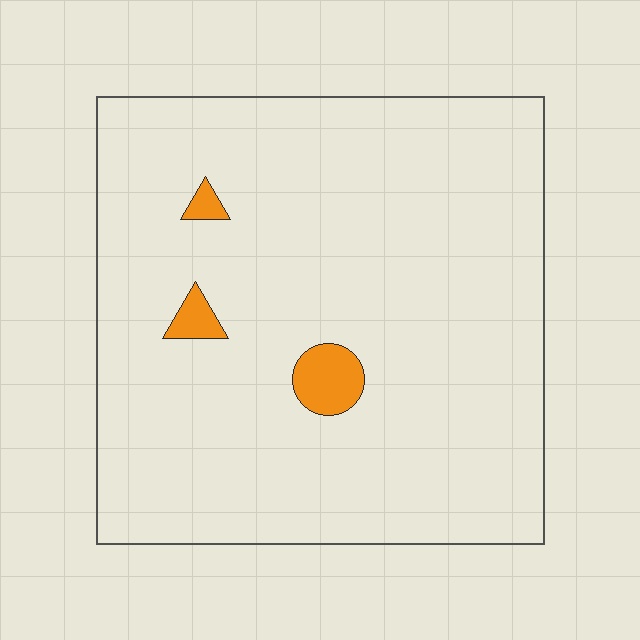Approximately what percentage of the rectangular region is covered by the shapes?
Approximately 5%.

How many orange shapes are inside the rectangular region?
3.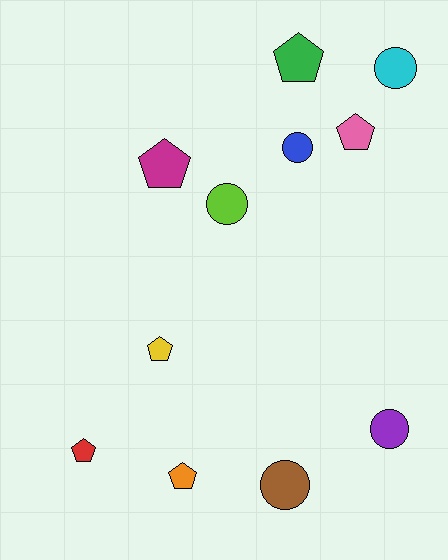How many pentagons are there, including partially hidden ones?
There are 6 pentagons.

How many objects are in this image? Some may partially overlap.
There are 11 objects.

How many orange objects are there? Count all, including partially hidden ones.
There is 1 orange object.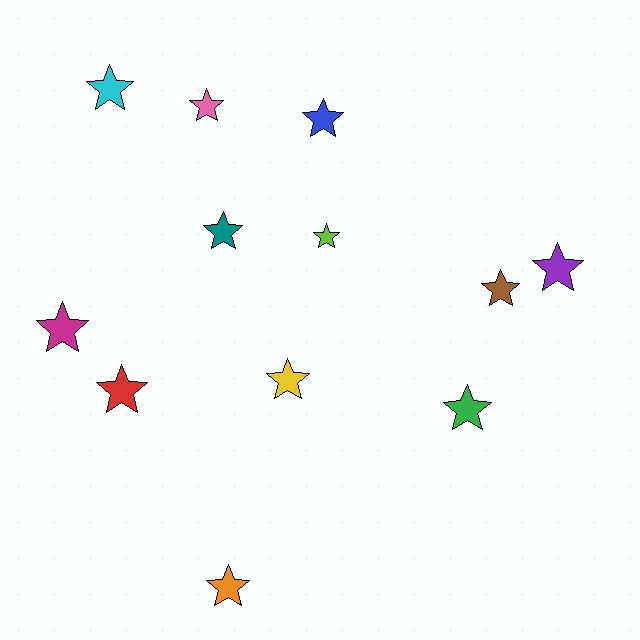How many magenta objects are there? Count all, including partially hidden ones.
There is 1 magenta object.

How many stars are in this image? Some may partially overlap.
There are 12 stars.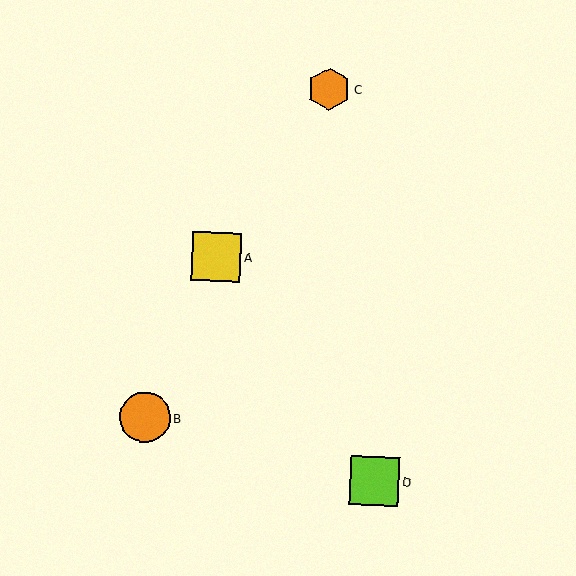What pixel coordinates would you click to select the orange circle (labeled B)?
Click at (145, 418) to select the orange circle B.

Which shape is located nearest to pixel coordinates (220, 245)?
The yellow square (labeled A) at (216, 257) is nearest to that location.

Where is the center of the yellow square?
The center of the yellow square is at (216, 257).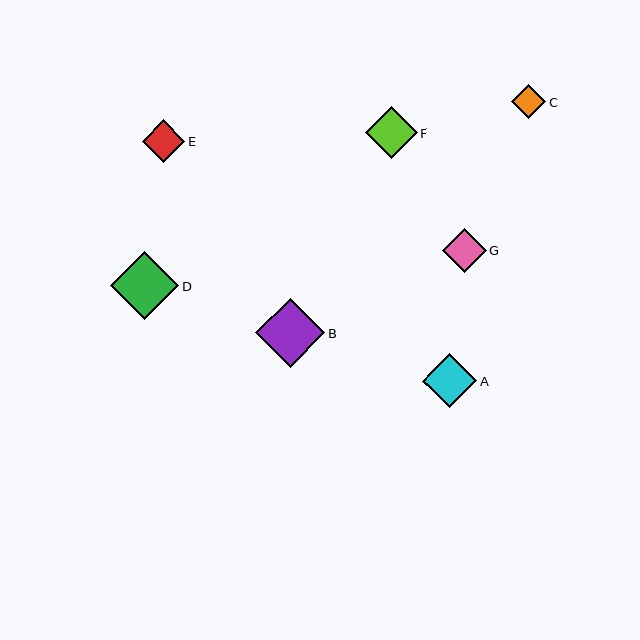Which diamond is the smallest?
Diamond C is the smallest with a size of approximately 34 pixels.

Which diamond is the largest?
Diamond B is the largest with a size of approximately 69 pixels.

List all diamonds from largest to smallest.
From largest to smallest: B, D, A, F, G, E, C.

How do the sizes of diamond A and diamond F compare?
Diamond A and diamond F are approximately the same size.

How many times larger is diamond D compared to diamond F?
Diamond D is approximately 1.3 times the size of diamond F.